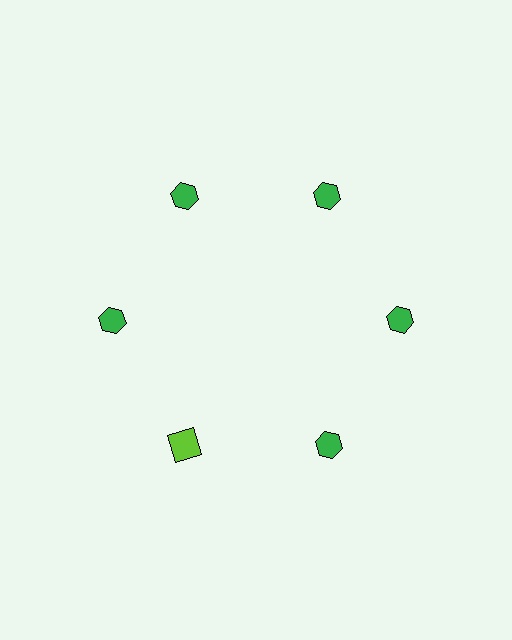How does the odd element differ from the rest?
It differs in both color (lime instead of green) and shape (square instead of hexagon).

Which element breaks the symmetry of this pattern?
The lime square at roughly the 7 o'clock position breaks the symmetry. All other shapes are green hexagons.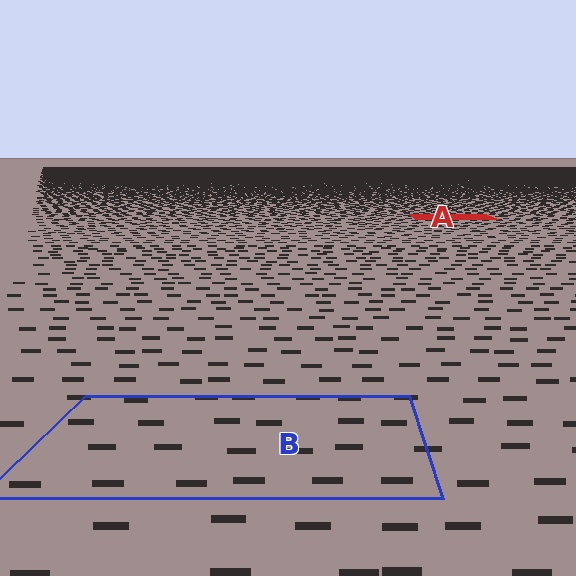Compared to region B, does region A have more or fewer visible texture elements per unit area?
Region A has more texture elements per unit area — they are packed more densely because it is farther away.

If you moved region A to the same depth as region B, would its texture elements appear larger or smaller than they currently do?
They would appear larger. At a closer depth, the same texture elements are projected at a bigger on-screen size.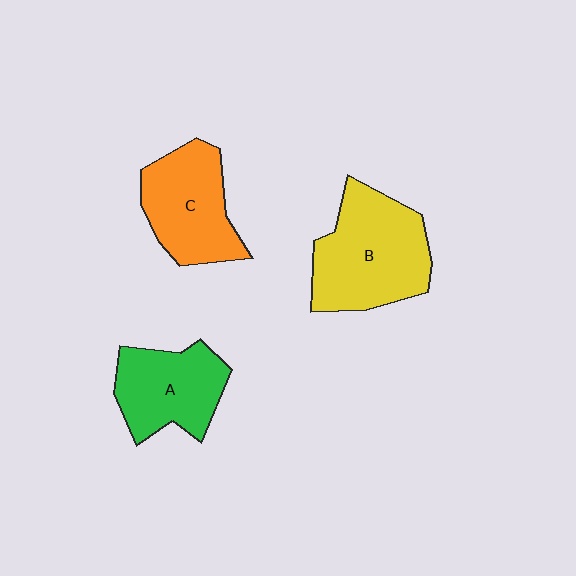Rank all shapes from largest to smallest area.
From largest to smallest: B (yellow), C (orange), A (green).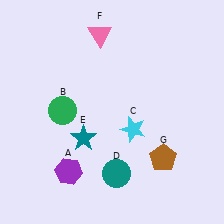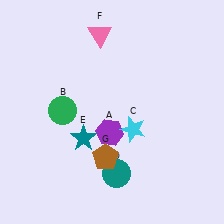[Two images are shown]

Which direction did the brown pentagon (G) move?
The brown pentagon (G) moved left.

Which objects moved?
The objects that moved are: the purple hexagon (A), the brown pentagon (G).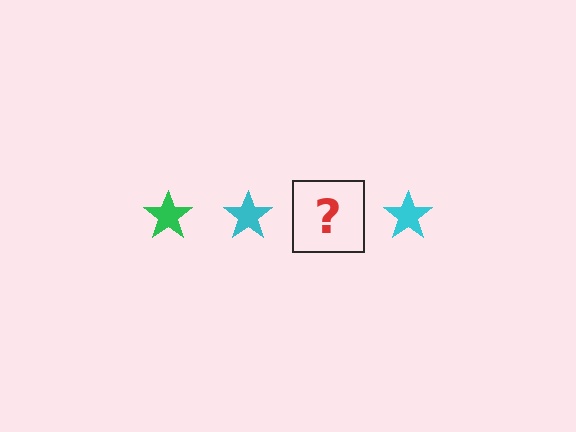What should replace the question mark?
The question mark should be replaced with a green star.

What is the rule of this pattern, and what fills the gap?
The rule is that the pattern cycles through green, cyan stars. The gap should be filled with a green star.